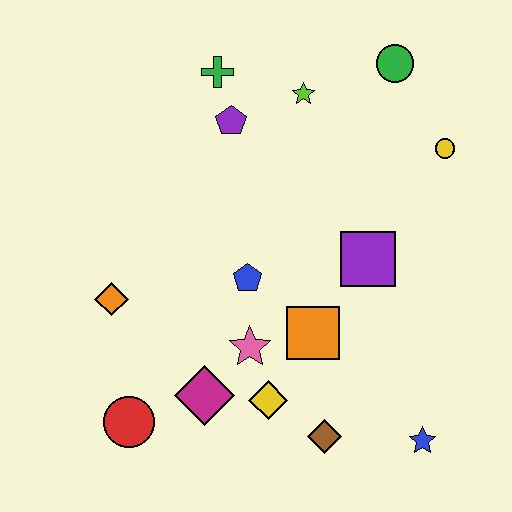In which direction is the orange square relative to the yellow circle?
The orange square is below the yellow circle.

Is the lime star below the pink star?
No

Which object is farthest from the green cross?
The blue star is farthest from the green cross.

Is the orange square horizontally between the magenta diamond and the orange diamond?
No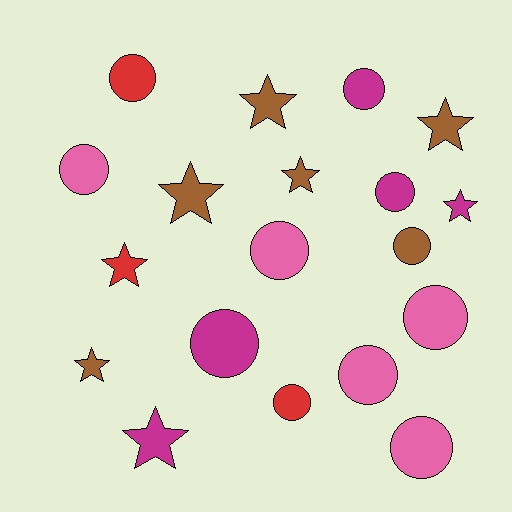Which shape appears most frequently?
Circle, with 11 objects.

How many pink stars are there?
There are no pink stars.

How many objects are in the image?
There are 19 objects.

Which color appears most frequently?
Brown, with 6 objects.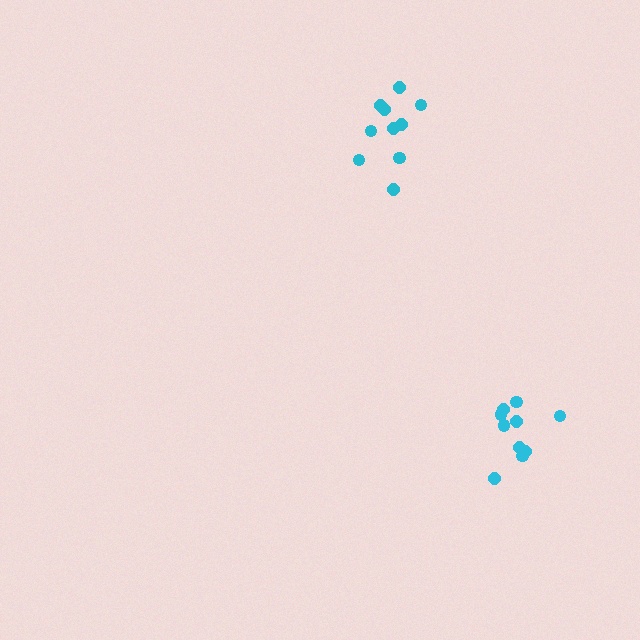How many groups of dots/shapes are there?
There are 2 groups.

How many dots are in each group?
Group 1: 10 dots, Group 2: 10 dots (20 total).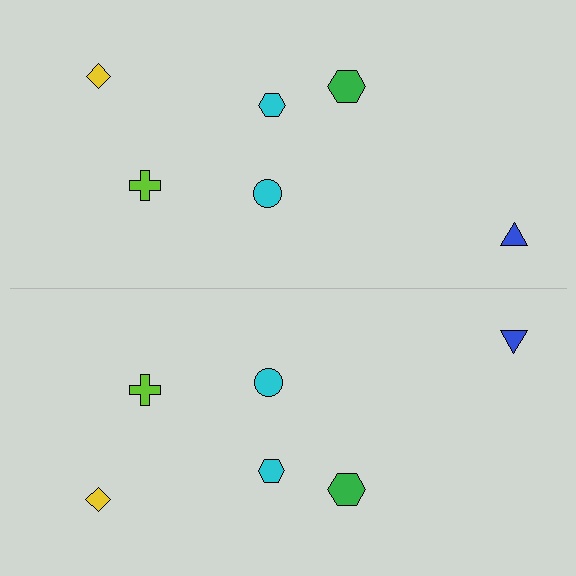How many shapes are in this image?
There are 12 shapes in this image.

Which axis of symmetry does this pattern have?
The pattern has a horizontal axis of symmetry running through the center of the image.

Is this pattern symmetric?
Yes, this pattern has bilateral (reflection) symmetry.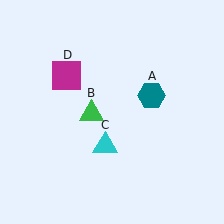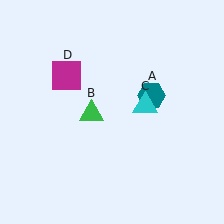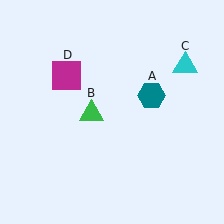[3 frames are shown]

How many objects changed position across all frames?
1 object changed position: cyan triangle (object C).